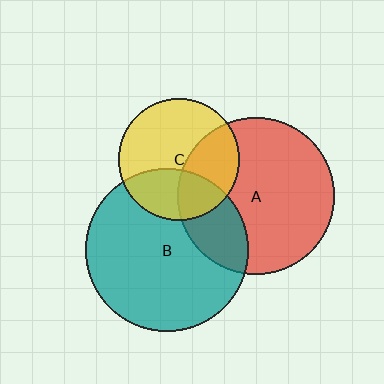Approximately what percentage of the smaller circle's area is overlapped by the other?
Approximately 25%.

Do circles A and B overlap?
Yes.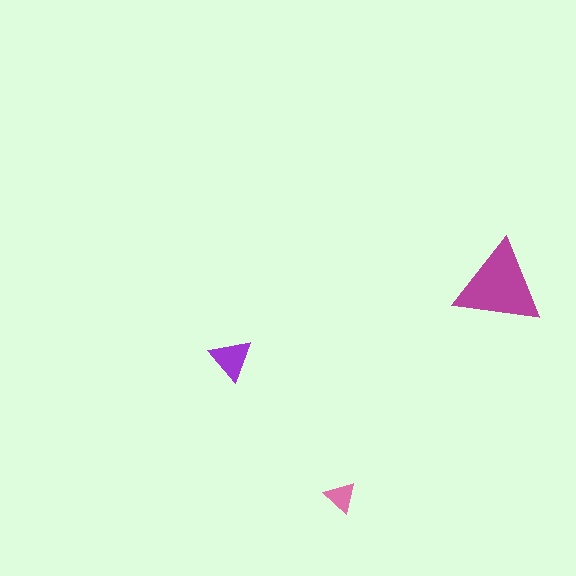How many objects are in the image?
There are 3 objects in the image.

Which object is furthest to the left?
The purple triangle is leftmost.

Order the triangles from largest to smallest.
the magenta one, the purple one, the pink one.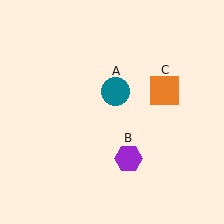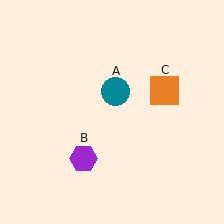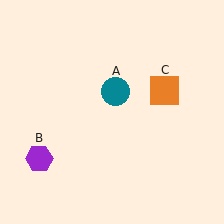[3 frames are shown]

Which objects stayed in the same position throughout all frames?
Teal circle (object A) and orange square (object C) remained stationary.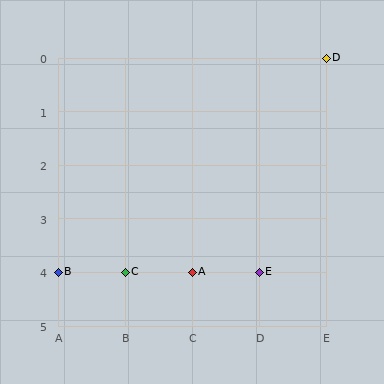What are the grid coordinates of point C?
Point C is at grid coordinates (B, 4).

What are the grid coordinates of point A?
Point A is at grid coordinates (C, 4).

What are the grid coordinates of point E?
Point E is at grid coordinates (D, 4).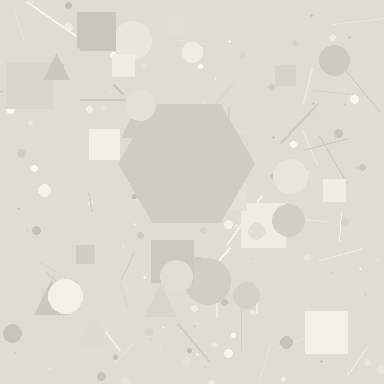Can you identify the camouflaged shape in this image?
The camouflaged shape is a hexagon.